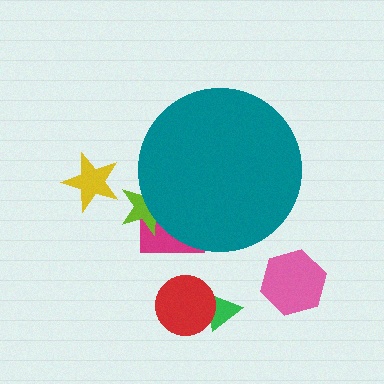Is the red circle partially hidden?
No, the red circle is fully visible.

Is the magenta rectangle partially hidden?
Yes, the magenta rectangle is partially hidden behind the teal circle.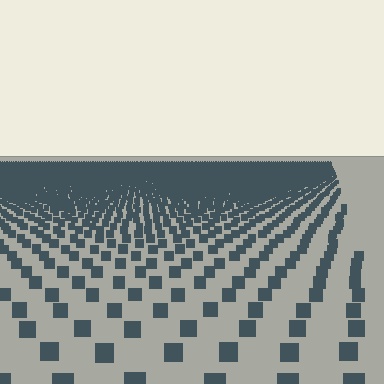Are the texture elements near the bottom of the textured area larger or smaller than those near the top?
Larger. Near the bottom, elements are closer to the viewer and appear at a bigger on-screen size.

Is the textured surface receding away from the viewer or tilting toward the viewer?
The surface is receding away from the viewer. Texture elements get smaller and denser toward the top.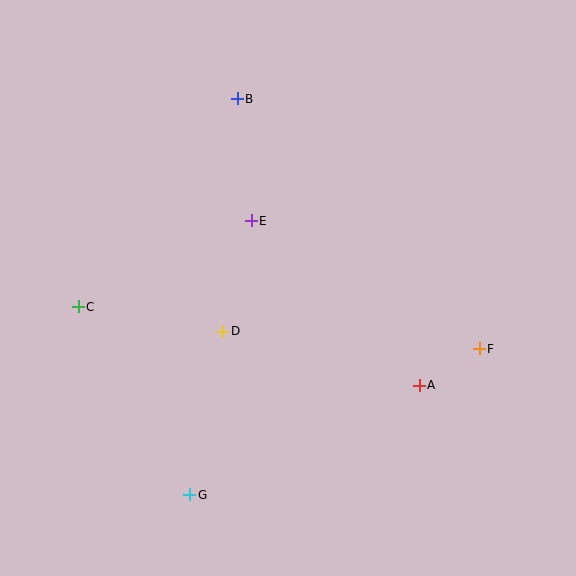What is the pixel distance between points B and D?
The distance between B and D is 233 pixels.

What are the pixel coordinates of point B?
Point B is at (237, 99).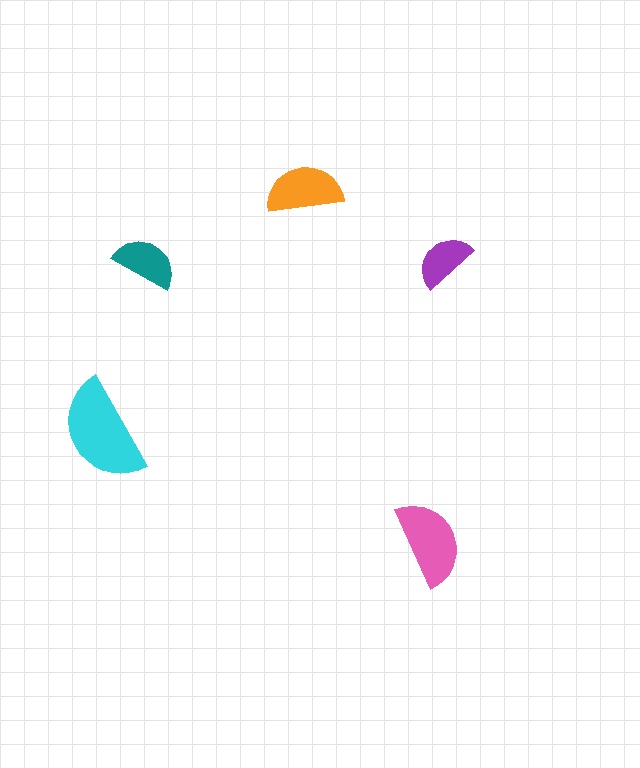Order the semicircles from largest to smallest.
the cyan one, the pink one, the orange one, the teal one, the purple one.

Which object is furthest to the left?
The cyan semicircle is leftmost.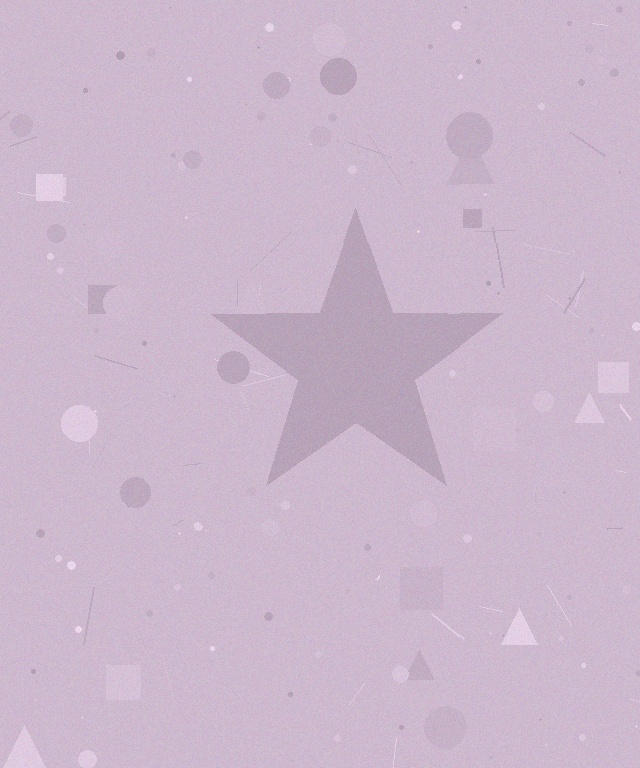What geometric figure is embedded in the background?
A star is embedded in the background.